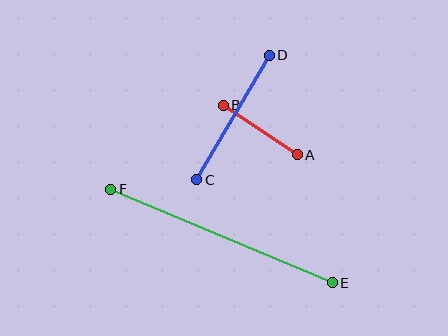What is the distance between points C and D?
The distance is approximately 144 pixels.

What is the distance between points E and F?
The distance is approximately 241 pixels.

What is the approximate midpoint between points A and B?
The midpoint is at approximately (260, 130) pixels.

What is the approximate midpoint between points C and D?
The midpoint is at approximately (233, 117) pixels.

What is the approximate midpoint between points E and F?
The midpoint is at approximately (221, 236) pixels.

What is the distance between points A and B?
The distance is approximately 89 pixels.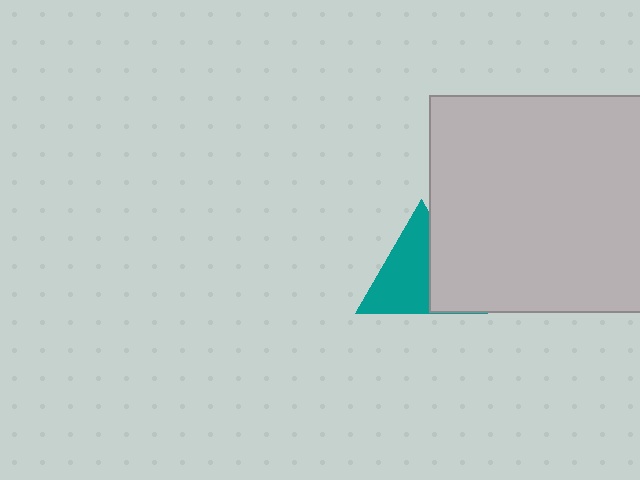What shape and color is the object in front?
The object in front is a light gray rectangle.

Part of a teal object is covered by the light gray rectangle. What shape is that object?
It is a triangle.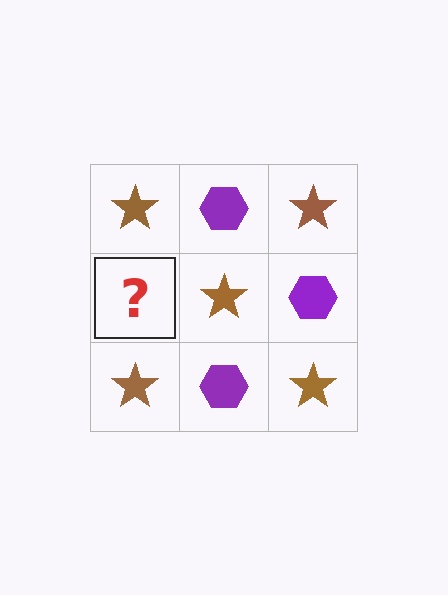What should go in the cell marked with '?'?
The missing cell should contain a purple hexagon.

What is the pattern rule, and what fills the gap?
The rule is that it alternates brown star and purple hexagon in a checkerboard pattern. The gap should be filled with a purple hexagon.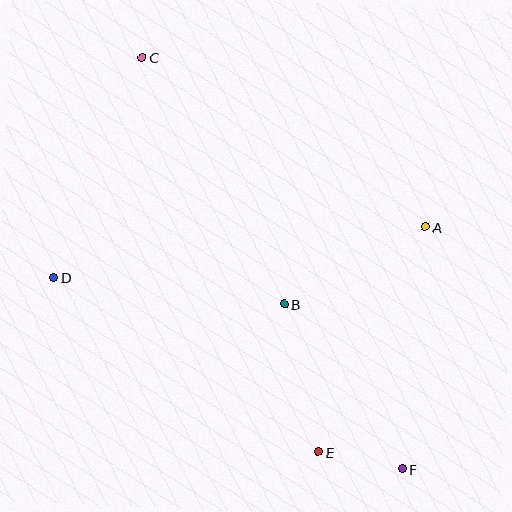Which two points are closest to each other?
Points E and F are closest to each other.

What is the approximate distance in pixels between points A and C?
The distance between A and C is approximately 330 pixels.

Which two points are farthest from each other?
Points C and F are farthest from each other.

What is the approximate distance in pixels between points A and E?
The distance between A and E is approximately 249 pixels.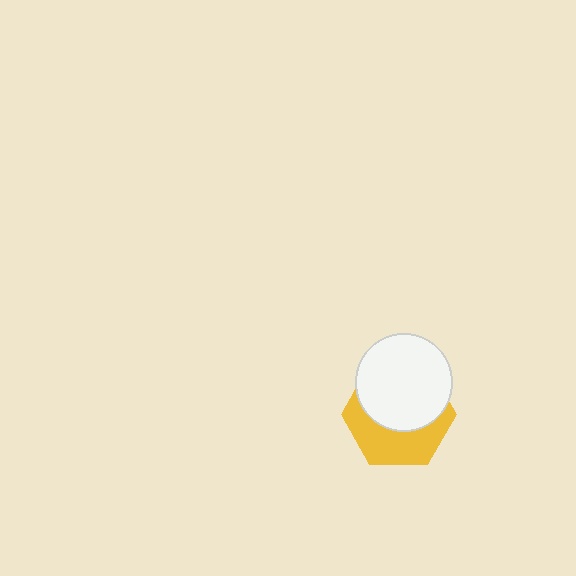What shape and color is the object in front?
The object in front is a white circle.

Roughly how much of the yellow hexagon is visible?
A small part of it is visible (roughly 44%).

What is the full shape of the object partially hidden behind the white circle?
The partially hidden object is a yellow hexagon.